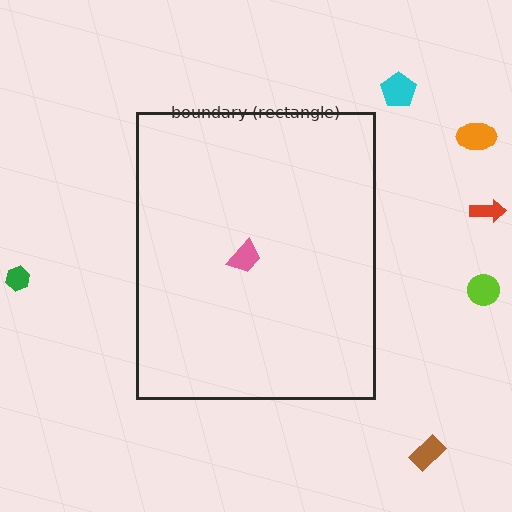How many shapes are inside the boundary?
1 inside, 6 outside.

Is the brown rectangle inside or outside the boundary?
Outside.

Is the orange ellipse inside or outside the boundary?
Outside.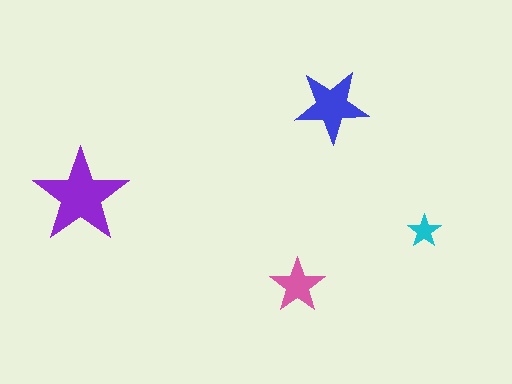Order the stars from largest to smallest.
the purple one, the blue one, the pink one, the cyan one.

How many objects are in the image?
There are 4 objects in the image.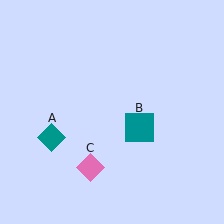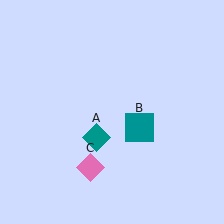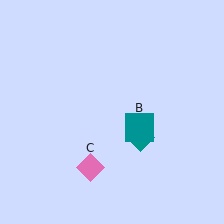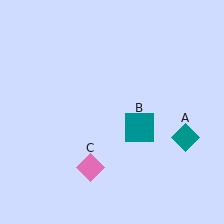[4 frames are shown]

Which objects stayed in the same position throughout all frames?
Teal square (object B) and pink diamond (object C) remained stationary.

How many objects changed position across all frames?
1 object changed position: teal diamond (object A).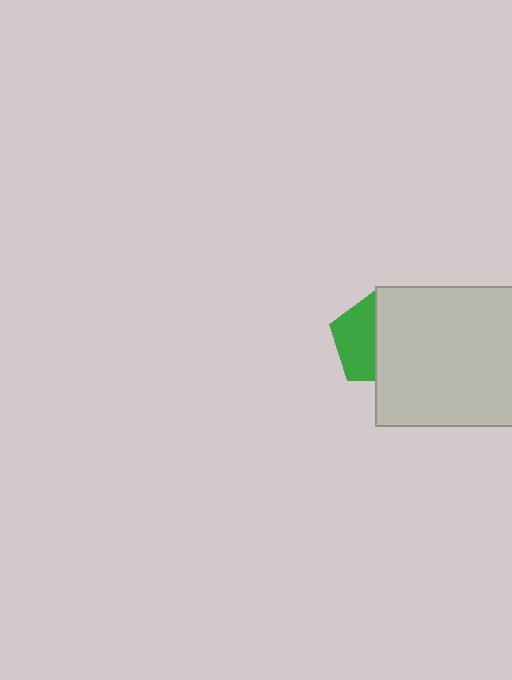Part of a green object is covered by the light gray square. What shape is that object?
It is a pentagon.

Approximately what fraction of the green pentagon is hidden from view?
Roughly 52% of the green pentagon is hidden behind the light gray square.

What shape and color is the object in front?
The object in front is a light gray square.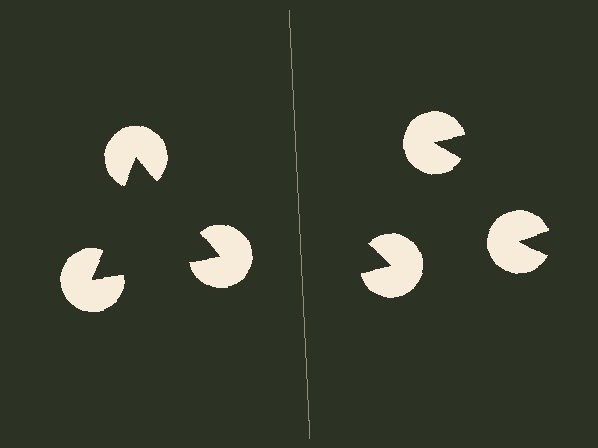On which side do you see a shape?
An illusory triangle appears on the left side. On the right side the wedge cuts are rotated, so no coherent shape forms.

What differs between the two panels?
The pac-man discs are positioned identically on both sides; only the wedge orientations differ. On the left they align to a triangle; on the right they are misaligned.